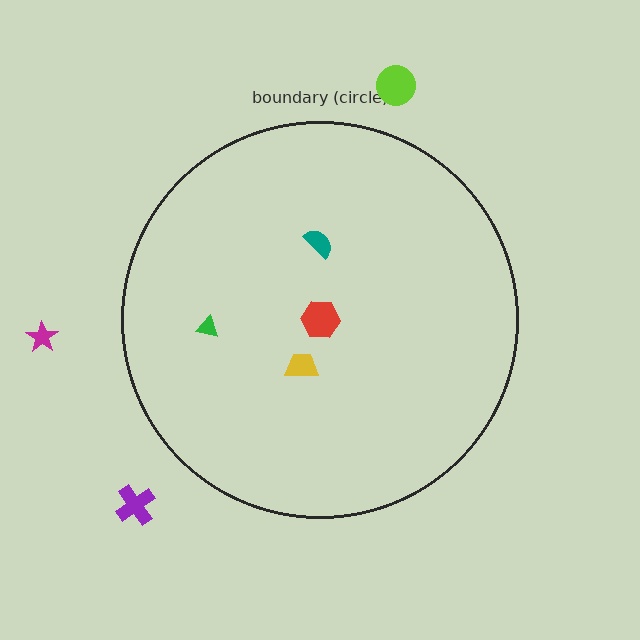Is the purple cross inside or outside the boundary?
Outside.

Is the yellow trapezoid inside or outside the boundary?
Inside.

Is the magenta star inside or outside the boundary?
Outside.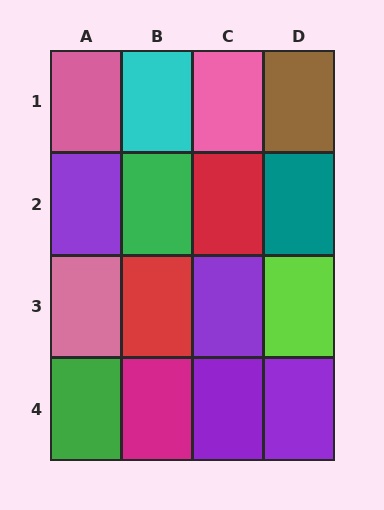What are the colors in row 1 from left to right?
Pink, cyan, pink, brown.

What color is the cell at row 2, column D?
Teal.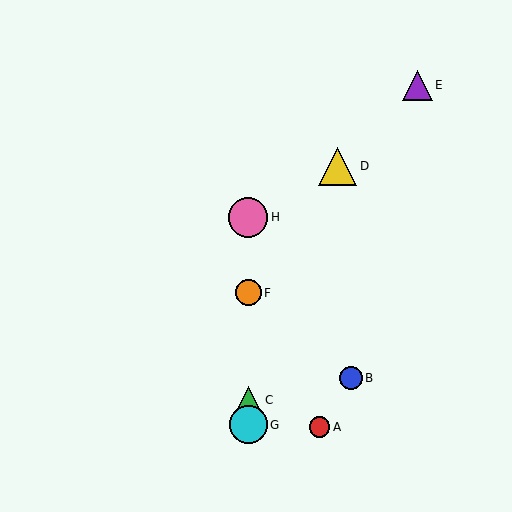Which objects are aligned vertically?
Objects C, F, G, H are aligned vertically.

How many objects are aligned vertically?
4 objects (C, F, G, H) are aligned vertically.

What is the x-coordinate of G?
Object G is at x≈248.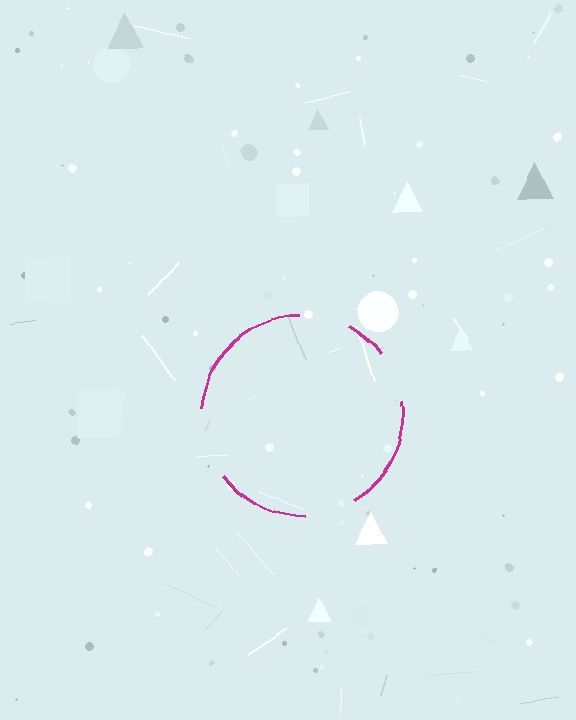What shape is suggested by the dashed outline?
The dashed outline suggests a circle.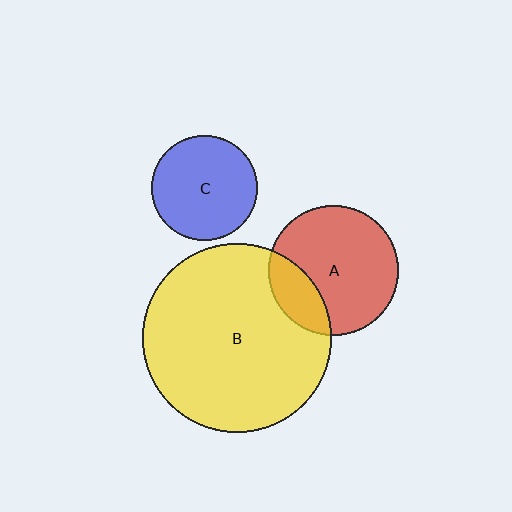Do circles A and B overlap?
Yes.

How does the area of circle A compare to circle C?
Approximately 1.5 times.